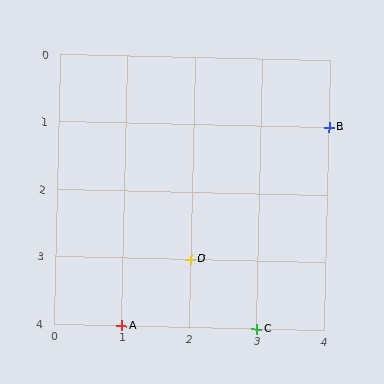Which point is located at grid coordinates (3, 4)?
Point C is at (3, 4).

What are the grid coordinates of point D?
Point D is at grid coordinates (2, 3).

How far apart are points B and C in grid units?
Points B and C are 1 column and 3 rows apart (about 3.2 grid units diagonally).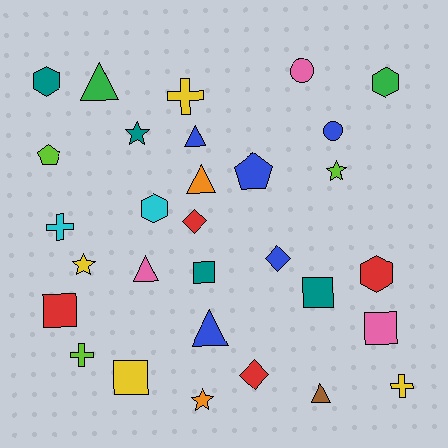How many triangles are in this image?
There are 6 triangles.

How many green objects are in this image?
There are 2 green objects.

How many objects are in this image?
There are 30 objects.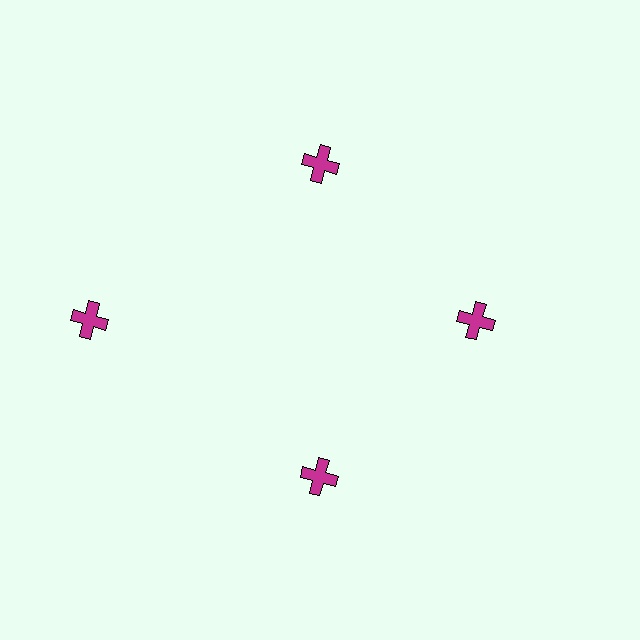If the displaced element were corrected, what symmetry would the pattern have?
It would have 4-fold rotational symmetry — the pattern would map onto itself every 90 degrees.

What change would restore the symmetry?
The symmetry would be restored by moving it inward, back onto the ring so that all 4 crosses sit at equal angles and equal distance from the center.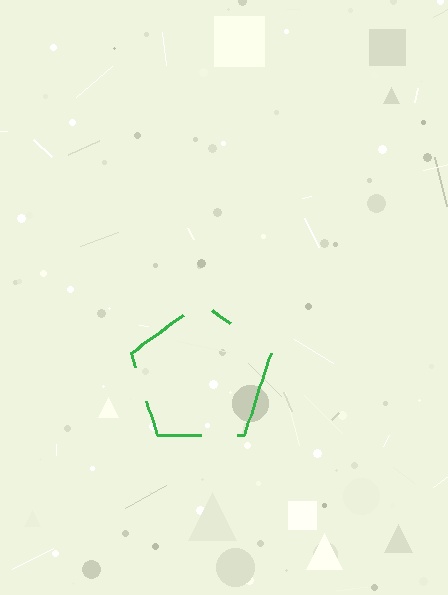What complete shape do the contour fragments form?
The contour fragments form a pentagon.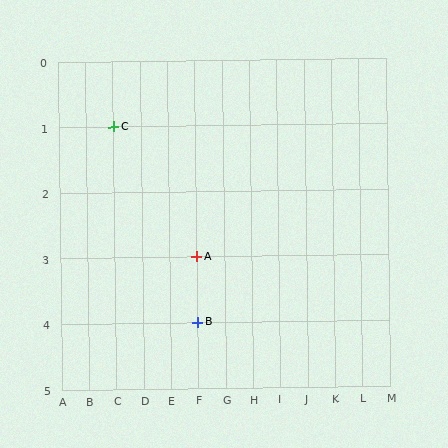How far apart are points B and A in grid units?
Points B and A are 1 row apart.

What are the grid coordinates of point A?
Point A is at grid coordinates (F, 3).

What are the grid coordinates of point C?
Point C is at grid coordinates (C, 1).